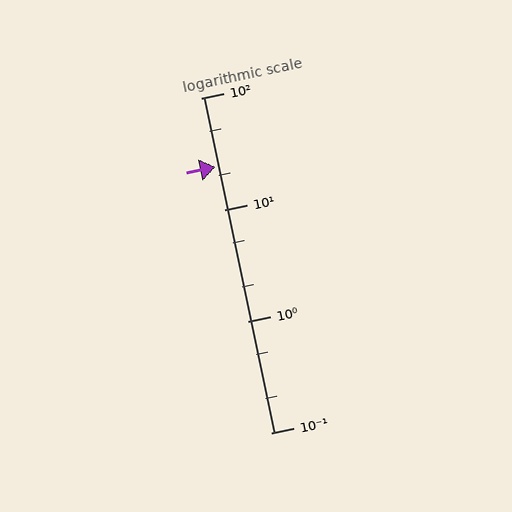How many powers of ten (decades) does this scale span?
The scale spans 3 decades, from 0.1 to 100.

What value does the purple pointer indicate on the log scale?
The pointer indicates approximately 24.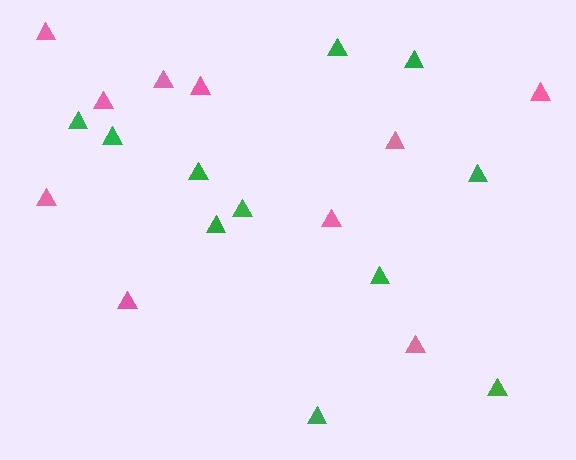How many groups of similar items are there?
There are 2 groups: one group of pink triangles (10) and one group of green triangles (11).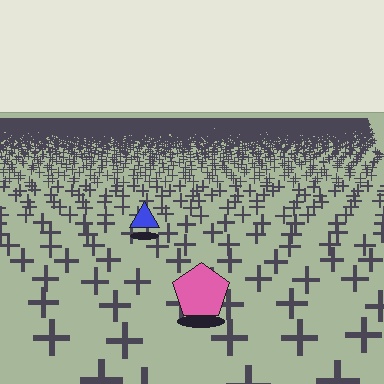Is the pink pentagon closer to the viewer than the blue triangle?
Yes. The pink pentagon is closer — you can tell from the texture gradient: the ground texture is coarser near it.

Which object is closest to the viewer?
The pink pentagon is closest. The texture marks near it are larger and more spread out.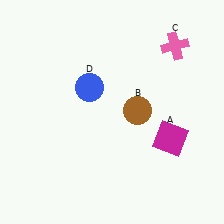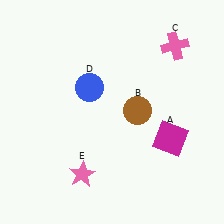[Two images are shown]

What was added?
A pink star (E) was added in Image 2.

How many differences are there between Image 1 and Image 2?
There is 1 difference between the two images.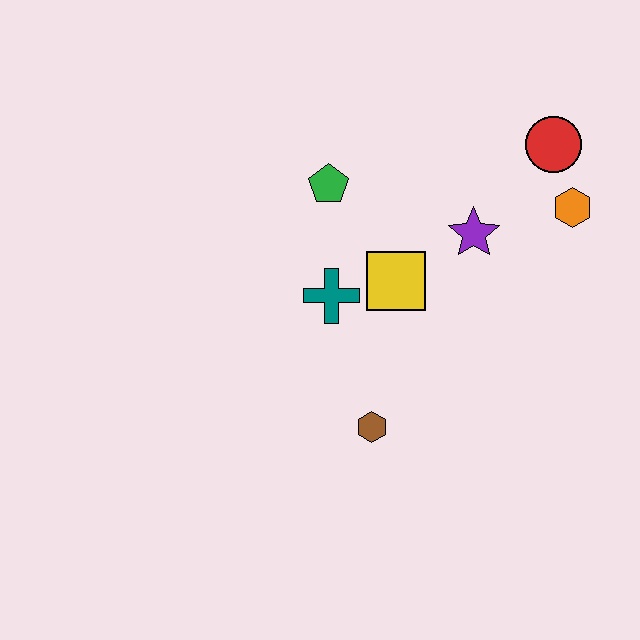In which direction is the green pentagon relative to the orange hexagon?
The green pentagon is to the left of the orange hexagon.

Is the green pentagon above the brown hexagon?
Yes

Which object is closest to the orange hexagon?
The red circle is closest to the orange hexagon.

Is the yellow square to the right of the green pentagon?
Yes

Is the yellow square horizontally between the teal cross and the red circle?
Yes